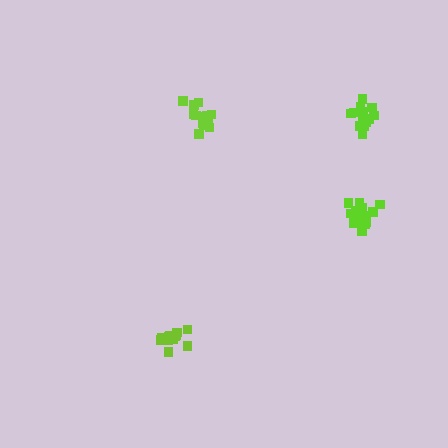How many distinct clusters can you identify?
There are 4 distinct clusters.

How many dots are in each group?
Group 1: 13 dots, Group 2: 18 dots, Group 3: 13 dots, Group 4: 14 dots (58 total).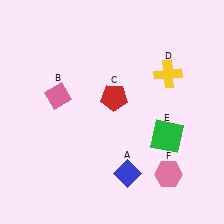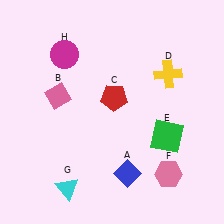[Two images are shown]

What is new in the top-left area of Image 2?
A magenta circle (H) was added in the top-left area of Image 2.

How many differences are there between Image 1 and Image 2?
There are 2 differences between the two images.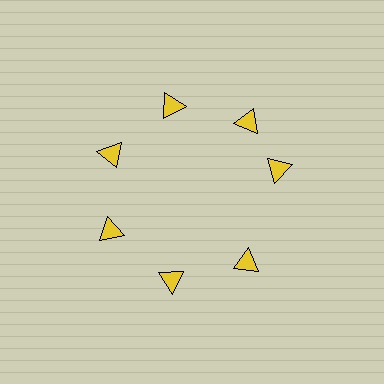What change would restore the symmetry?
The symmetry would be restored by rotating it back into even spacing with its neighbors so that all 7 triangles sit at equal angles and equal distance from the center.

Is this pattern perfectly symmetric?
No. The 7 yellow triangles are arranged in a ring, but one element near the 3 o'clock position is rotated out of alignment along the ring, breaking the 7-fold rotational symmetry.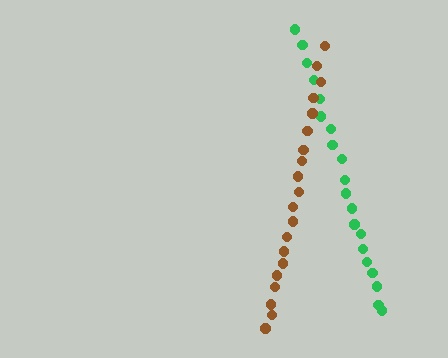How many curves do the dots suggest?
There are 2 distinct paths.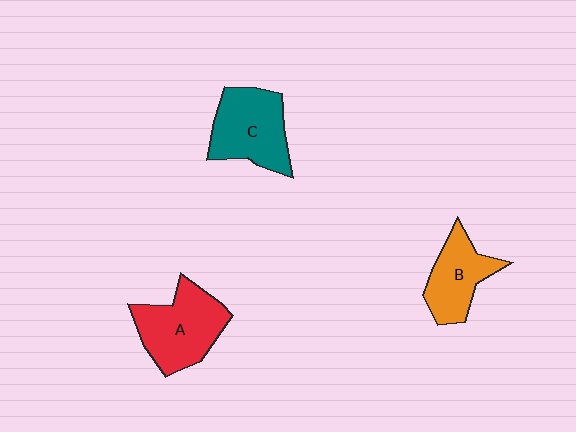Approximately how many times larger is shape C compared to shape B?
Approximately 1.3 times.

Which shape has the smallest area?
Shape B (orange).